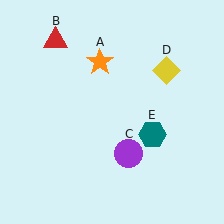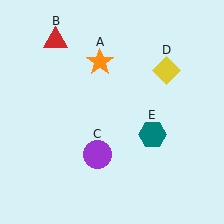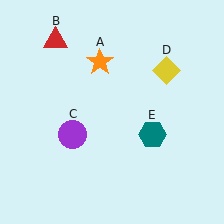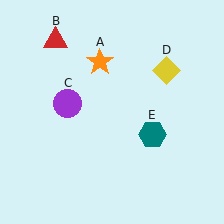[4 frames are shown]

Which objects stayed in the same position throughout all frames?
Orange star (object A) and red triangle (object B) and yellow diamond (object D) and teal hexagon (object E) remained stationary.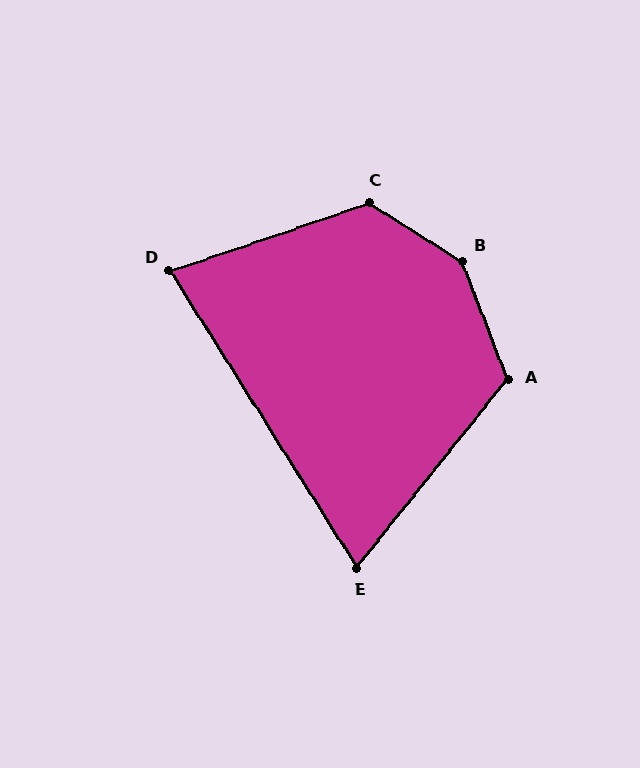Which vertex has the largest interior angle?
B, at approximately 143 degrees.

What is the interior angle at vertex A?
Approximately 120 degrees (obtuse).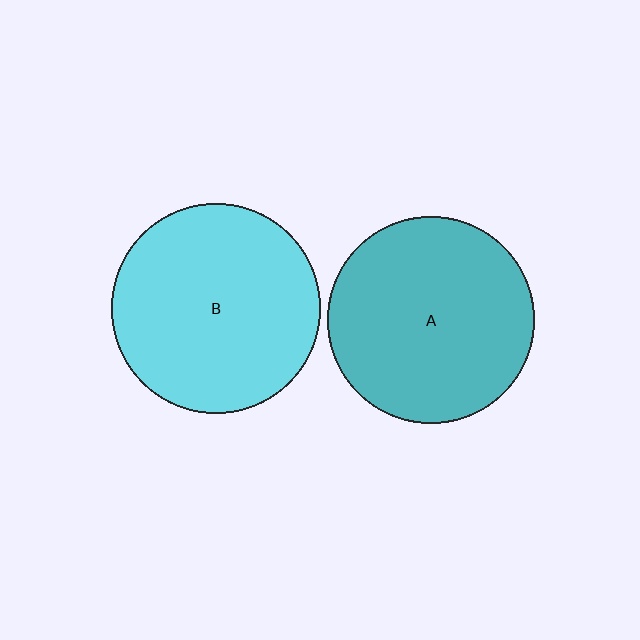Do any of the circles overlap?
No, none of the circles overlap.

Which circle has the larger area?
Circle B (cyan).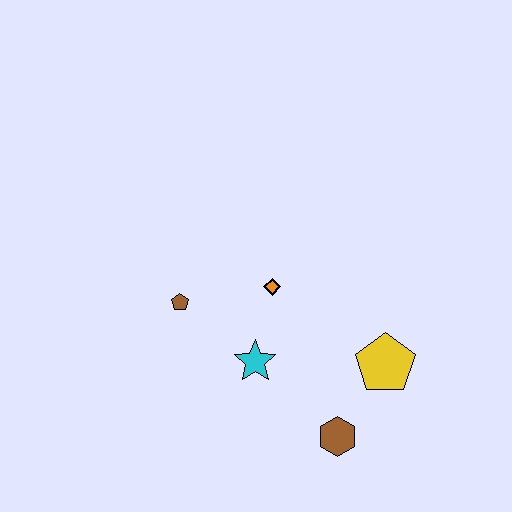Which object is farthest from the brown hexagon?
The brown pentagon is farthest from the brown hexagon.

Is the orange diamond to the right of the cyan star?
Yes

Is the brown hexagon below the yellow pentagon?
Yes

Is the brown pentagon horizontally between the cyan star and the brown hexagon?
No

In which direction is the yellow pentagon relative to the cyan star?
The yellow pentagon is to the right of the cyan star.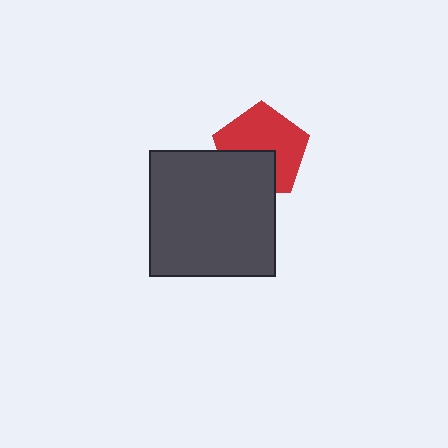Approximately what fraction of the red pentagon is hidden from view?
Roughly 36% of the red pentagon is hidden behind the dark gray square.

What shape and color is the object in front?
The object in front is a dark gray square.